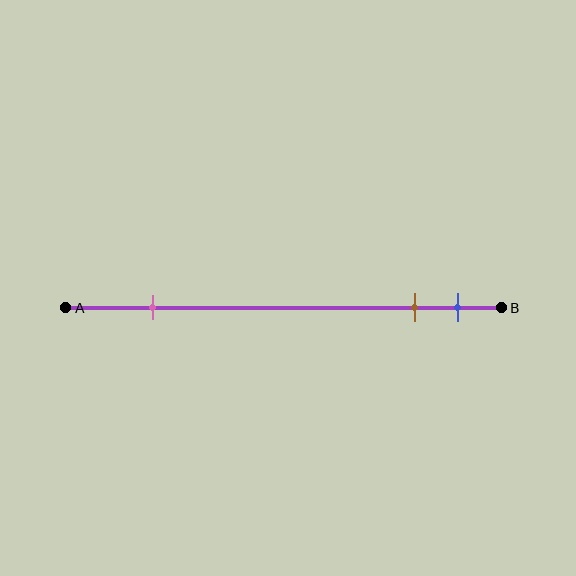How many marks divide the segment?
There are 3 marks dividing the segment.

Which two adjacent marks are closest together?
The brown and blue marks are the closest adjacent pair.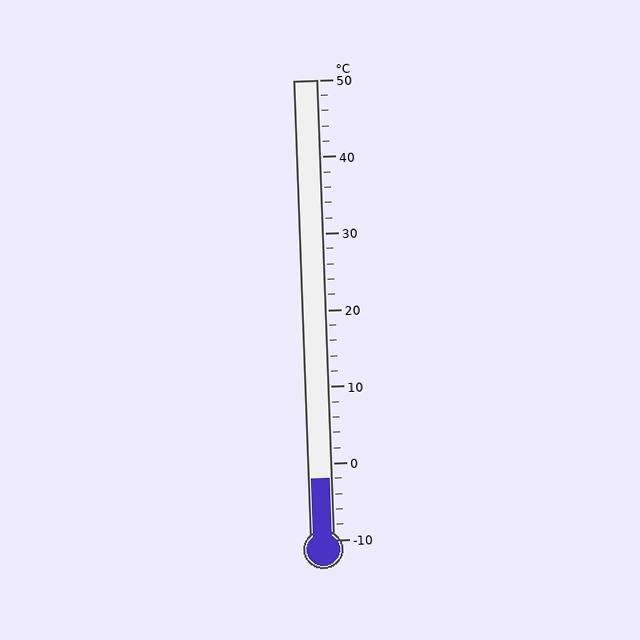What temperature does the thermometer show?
The thermometer shows approximately -2°C.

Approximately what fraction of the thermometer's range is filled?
The thermometer is filled to approximately 15% of its range.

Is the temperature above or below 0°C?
The temperature is below 0°C.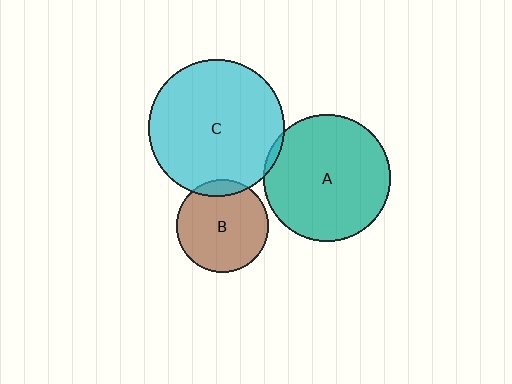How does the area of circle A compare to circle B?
Approximately 1.9 times.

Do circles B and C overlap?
Yes.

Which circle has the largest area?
Circle C (cyan).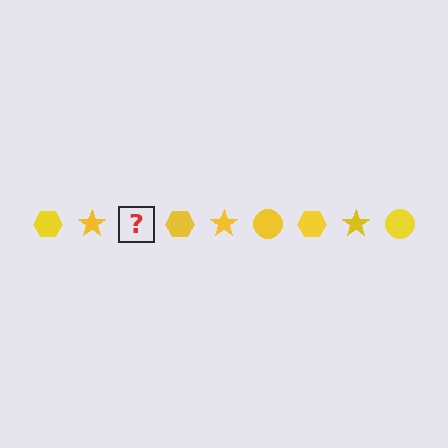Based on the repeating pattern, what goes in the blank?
The blank should be a yellow circle.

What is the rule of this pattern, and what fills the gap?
The rule is that the pattern cycles through hexagon, star, circle shapes in yellow. The gap should be filled with a yellow circle.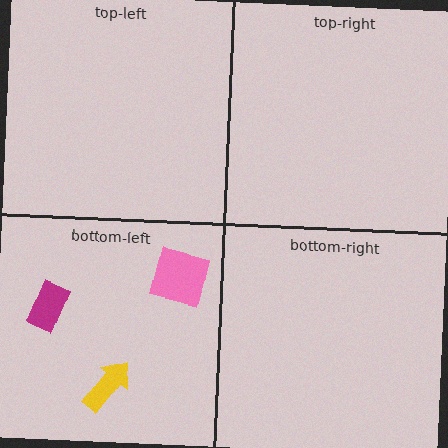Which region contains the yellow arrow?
The bottom-left region.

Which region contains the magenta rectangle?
The bottom-left region.